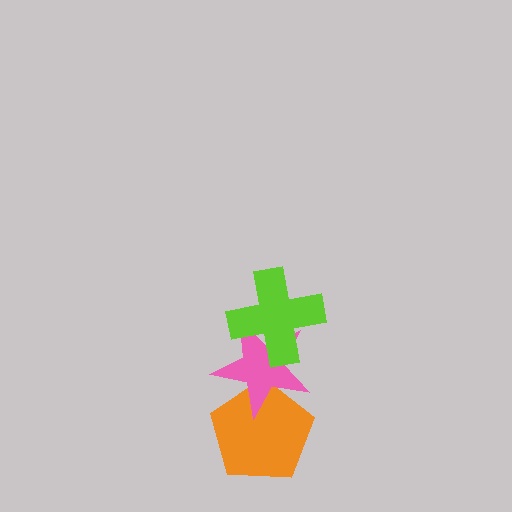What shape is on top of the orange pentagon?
The pink star is on top of the orange pentagon.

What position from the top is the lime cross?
The lime cross is 1st from the top.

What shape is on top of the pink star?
The lime cross is on top of the pink star.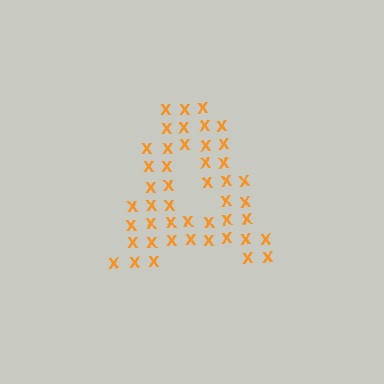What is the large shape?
The large shape is the letter A.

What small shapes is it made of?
It is made of small letter X's.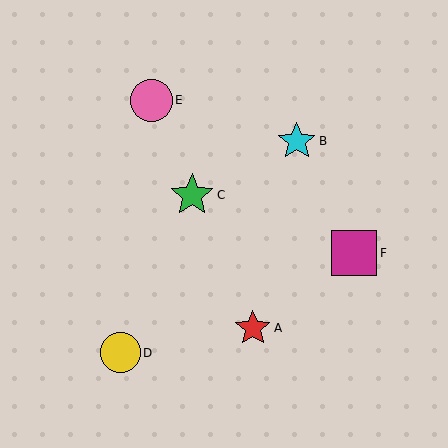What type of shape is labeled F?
Shape F is a magenta square.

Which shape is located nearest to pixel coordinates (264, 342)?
The red star (labeled A) at (253, 328) is nearest to that location.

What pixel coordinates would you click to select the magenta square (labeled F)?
Click at (354, 253) to select the magenta square F.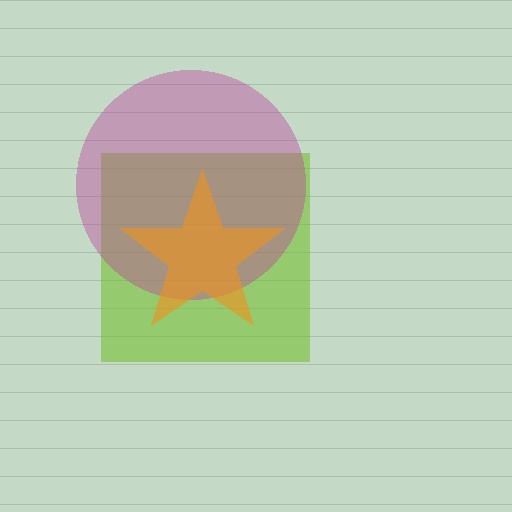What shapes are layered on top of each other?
The layered shapes are: a lime square, a magenta circle, an orange star.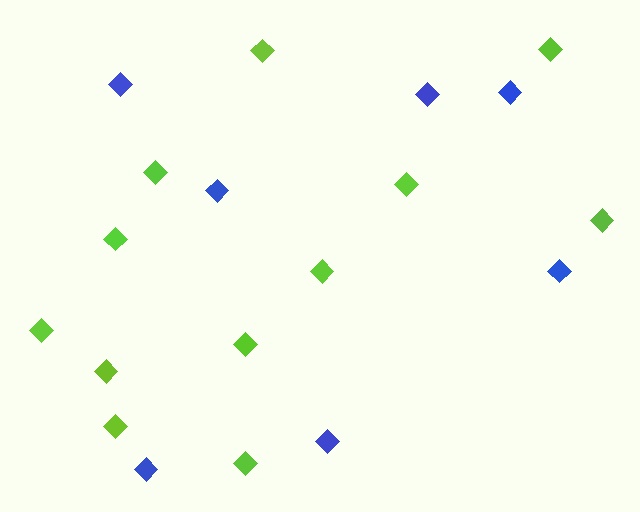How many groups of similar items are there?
There are 2 groups: one group of lime diamonds (12) and one group of blue diamonds (7).